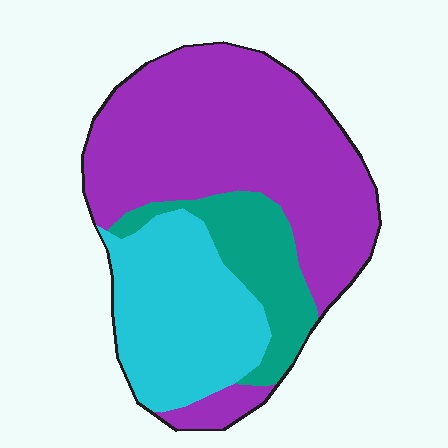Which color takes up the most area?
Purple, at roughly 55%.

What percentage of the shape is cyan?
Cyan takes up between a sixth and a third of the shape.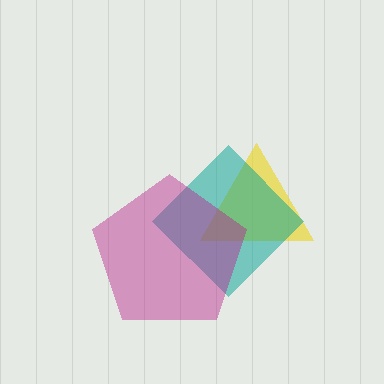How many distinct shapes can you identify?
There are 3 distinct shapes: a yellow triangle, a teal diamond, a magenta pentagon.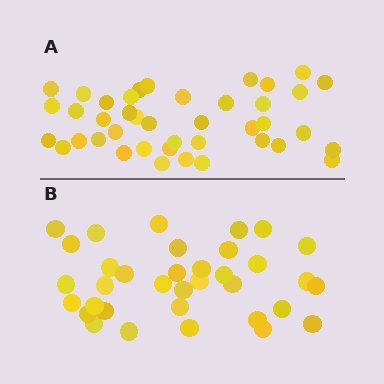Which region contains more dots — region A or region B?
Region A (the top region) has more dots.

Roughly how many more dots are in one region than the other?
Region A has about 6 more dots than region B.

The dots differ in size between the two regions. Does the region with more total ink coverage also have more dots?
No. Region B has more total ink coverage because its dots are larger, but region A actually contains more individual dots. Total area can be misleading — the number of items is what matters here.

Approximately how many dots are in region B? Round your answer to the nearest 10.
About 40 dots. (The exact count is 35, which rounds to 40.)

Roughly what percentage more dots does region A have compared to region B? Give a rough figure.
About 15% more.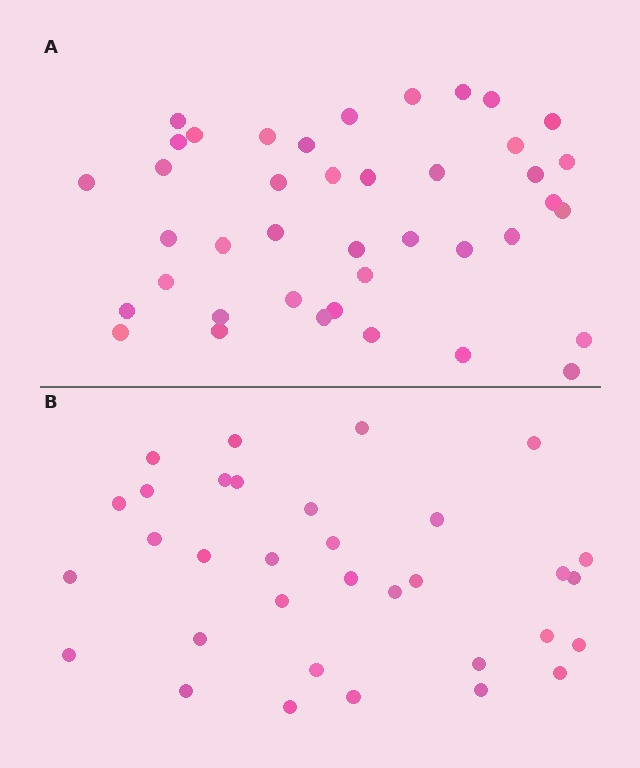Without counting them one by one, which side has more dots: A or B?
Region A (the top region) has more dots.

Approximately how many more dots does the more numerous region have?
Region A has roughly 8 or so more dots than region B.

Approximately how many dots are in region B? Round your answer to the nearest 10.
About 30 dots. (The exact count is 33, which rounds to 30.)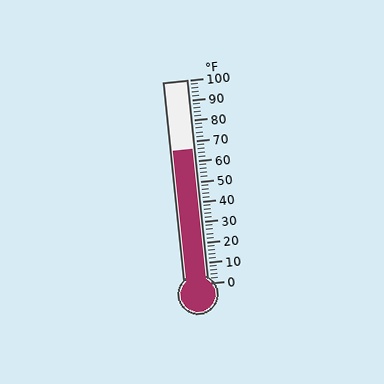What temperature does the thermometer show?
The thermometer shows approximately 66°F.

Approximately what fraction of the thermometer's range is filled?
The thermometer is filled to approximately 65% of its range.